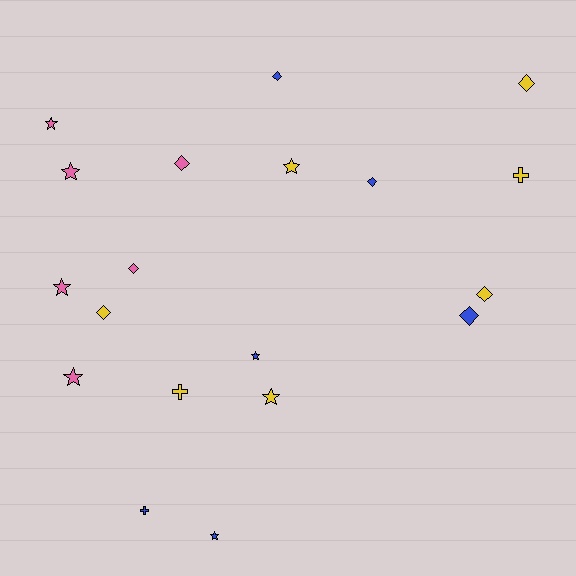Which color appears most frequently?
Yellow, with 7 objects.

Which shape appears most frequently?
Star, with 8 objects.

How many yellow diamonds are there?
There are 3 yellow diamonds.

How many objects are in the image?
There are 19 objects.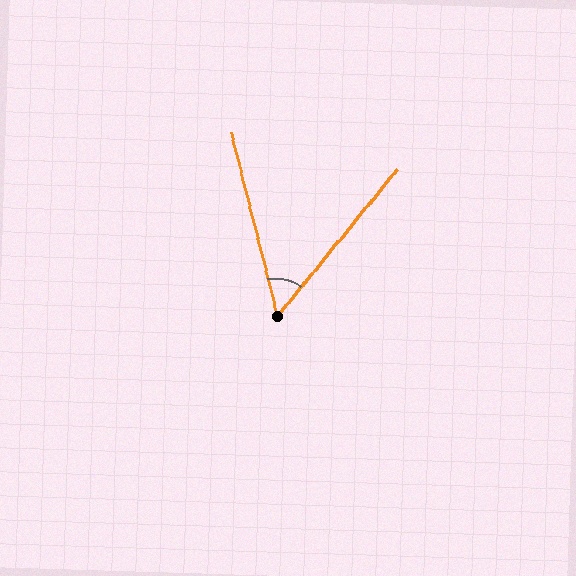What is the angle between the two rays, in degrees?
Approximately 53 degrees.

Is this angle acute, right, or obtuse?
It is acute.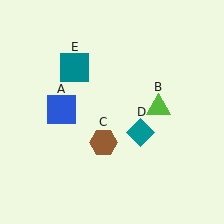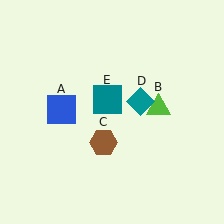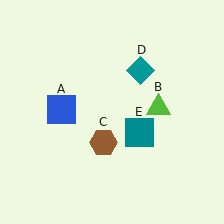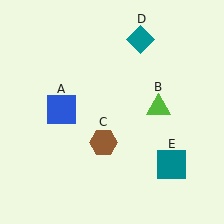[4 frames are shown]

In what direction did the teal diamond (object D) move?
The teal diamond (object D) moved up.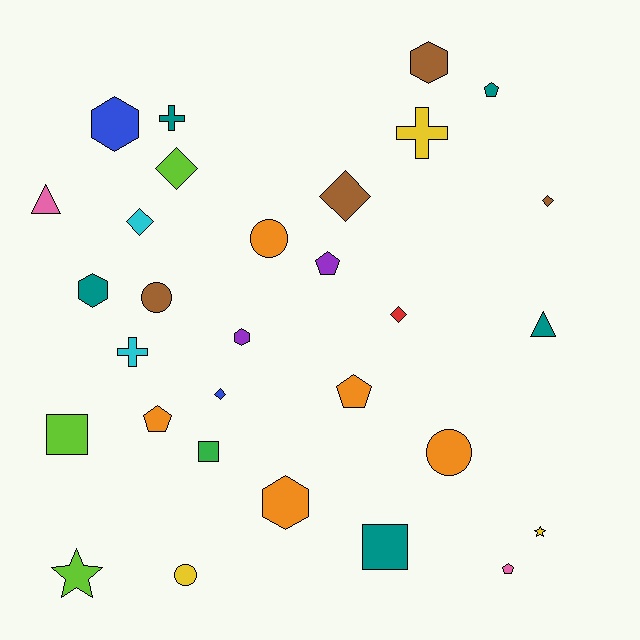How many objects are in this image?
There are 30 objects.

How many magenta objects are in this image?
There are no magenta objects.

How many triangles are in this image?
There are 2 triangles.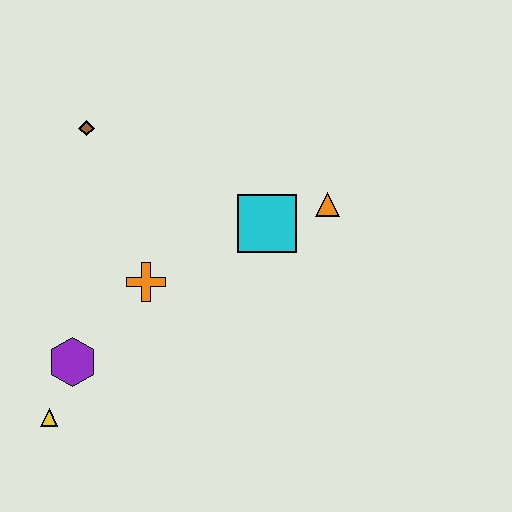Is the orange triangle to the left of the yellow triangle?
No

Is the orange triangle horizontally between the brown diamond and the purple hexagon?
No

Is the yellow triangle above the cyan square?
No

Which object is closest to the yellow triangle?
The purple hexagon is closest to the yellow triangle.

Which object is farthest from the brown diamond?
The yellow triangle is farthest from the brown diamond.